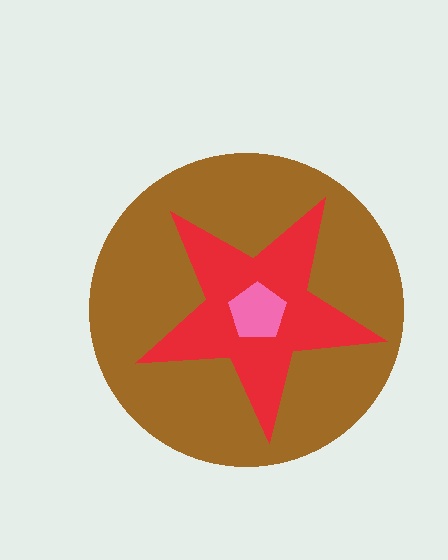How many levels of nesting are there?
3.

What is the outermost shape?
The brown circle.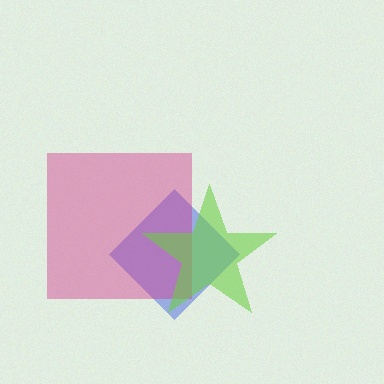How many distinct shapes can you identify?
There are 3 distinct shapes: a blue diamond, a magenta square, a lime star.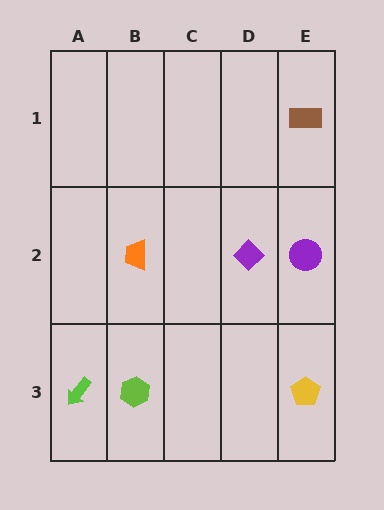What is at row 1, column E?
A brown rectangle.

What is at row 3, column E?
A yellow pentagon.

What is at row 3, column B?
A lime hexagon.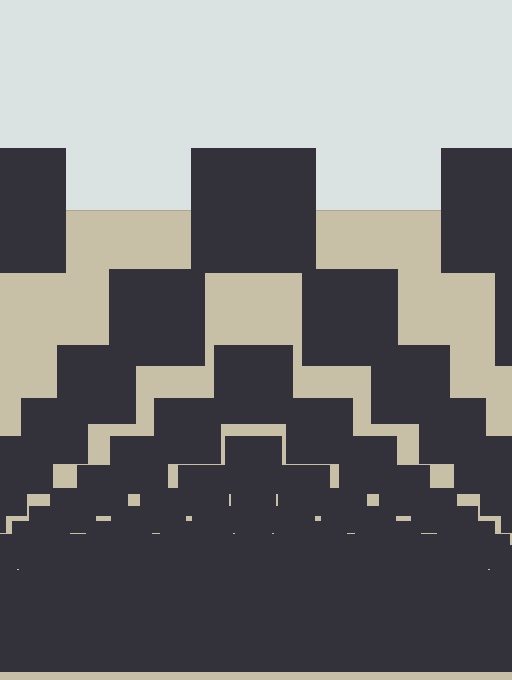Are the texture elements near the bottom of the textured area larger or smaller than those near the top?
Smaller. The gradient is inverted — elements near the bottom are smaller and denser.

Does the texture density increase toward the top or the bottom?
Density increases toward the bottom.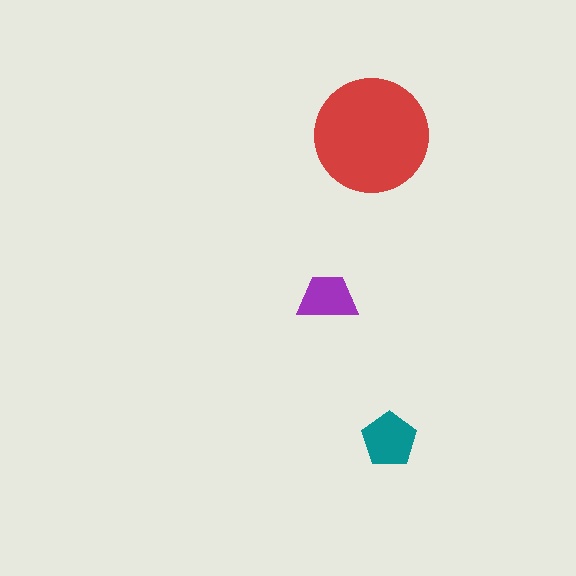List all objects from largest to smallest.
The red circle, the teal pentagon, the purple trapezoid.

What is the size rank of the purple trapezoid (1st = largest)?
3rd.